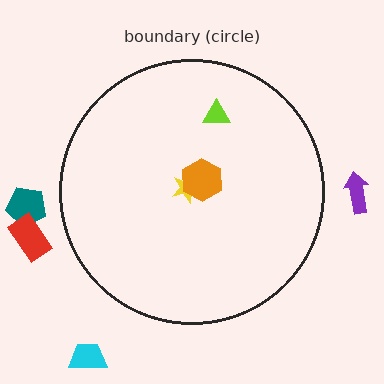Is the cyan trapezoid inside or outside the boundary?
Outside.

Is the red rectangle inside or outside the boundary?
Outside.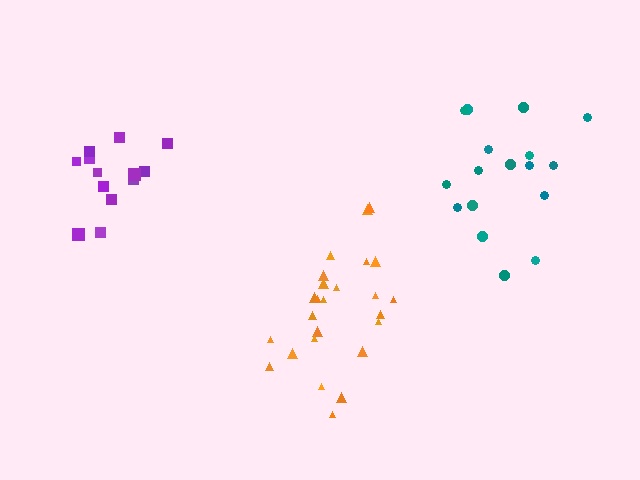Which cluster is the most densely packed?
Purple.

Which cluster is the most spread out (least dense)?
Teal.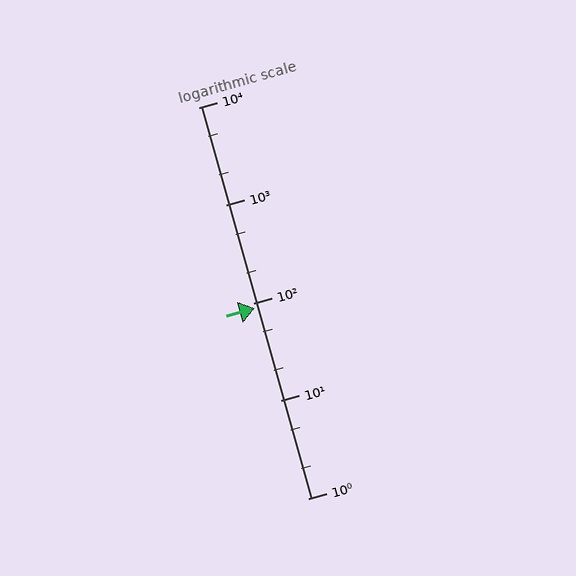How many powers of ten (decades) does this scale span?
The scale spans 4 decades, from 1 to 10000.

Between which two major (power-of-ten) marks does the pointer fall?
The pointer is between 10 and 100.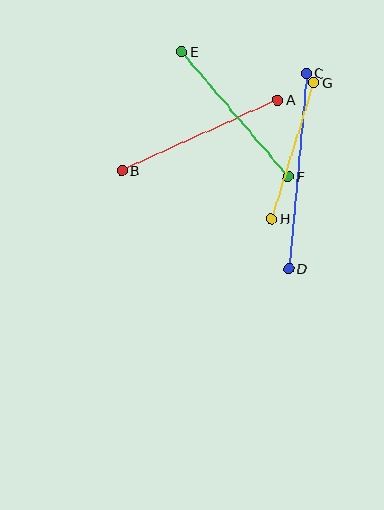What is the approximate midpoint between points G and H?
The midpoint is at approximately (293, 151) pixels.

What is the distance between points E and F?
The distance is approximately 164 pixels.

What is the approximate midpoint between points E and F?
The midpoint is at approximately (235, 114) pixels.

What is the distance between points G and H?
The distance is approximately 143 pixels.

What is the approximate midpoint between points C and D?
The midpoint is at approximately (297, 171) pixels.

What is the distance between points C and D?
The distance is approximately 196 pixels.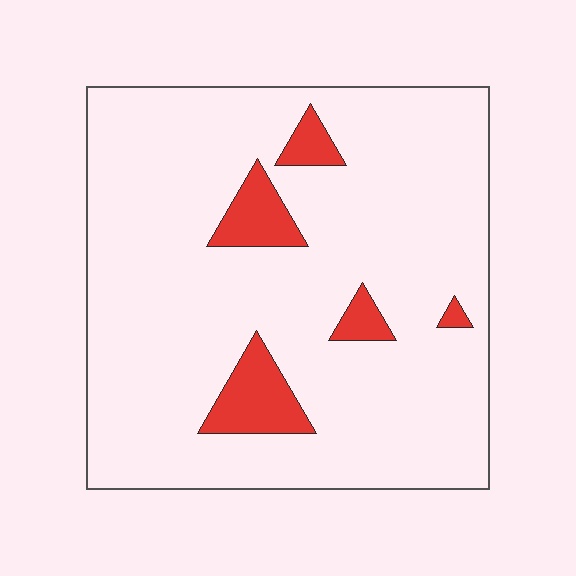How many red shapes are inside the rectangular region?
5.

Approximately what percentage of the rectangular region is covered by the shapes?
Approximately 10%.